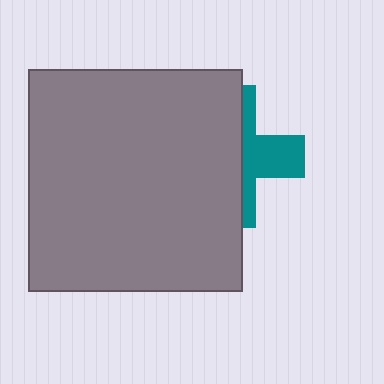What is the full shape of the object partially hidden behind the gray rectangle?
The partially hidden object is a teal cross.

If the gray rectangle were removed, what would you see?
You would see the complete teal cross.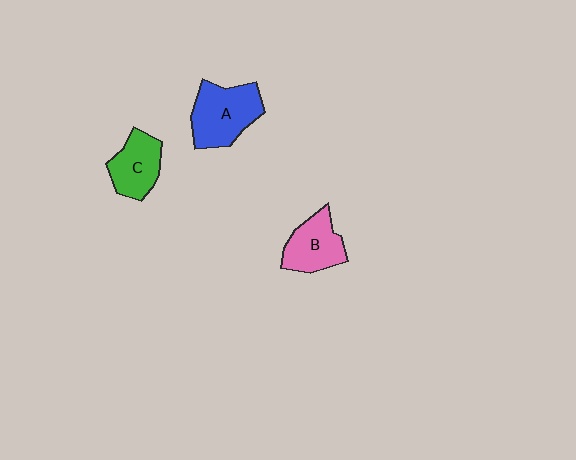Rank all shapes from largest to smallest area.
From largest to smallest: A (blue), B (pink), C (green).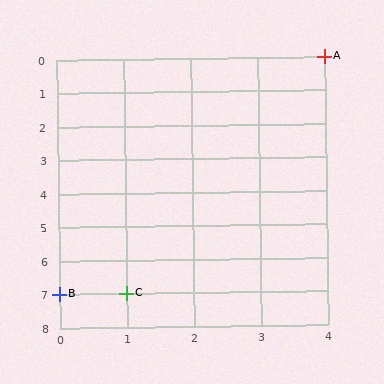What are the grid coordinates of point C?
Point C is at grid coordinates (1, 7).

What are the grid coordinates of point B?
Point B is at grid coordinates (0, 7).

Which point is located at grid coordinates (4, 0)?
Point A is at (4, 0).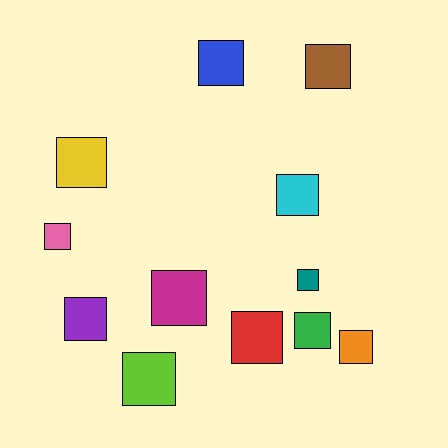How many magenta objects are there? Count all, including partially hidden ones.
There is 1 magenta object.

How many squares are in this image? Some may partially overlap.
There are 12 squares.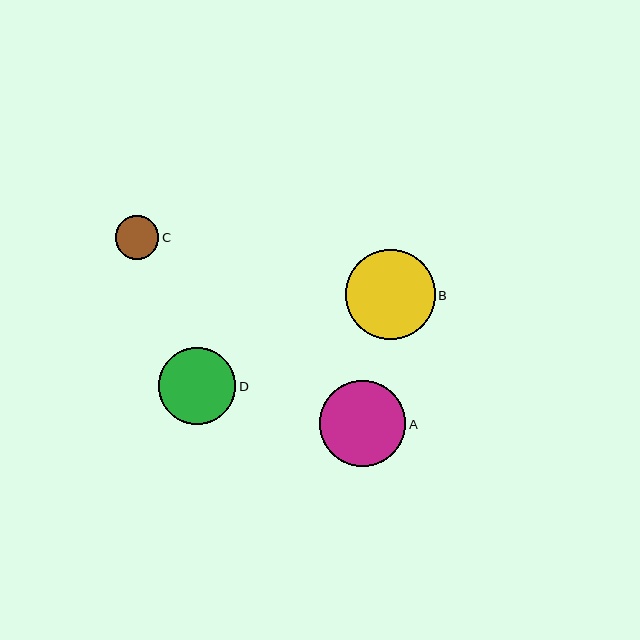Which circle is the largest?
Circle B is the largest with a size of approximately 90 pixels.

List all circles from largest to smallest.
From largest to smallest: B, A, D, C.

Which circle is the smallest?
Circle C is the smallest with a size of approximately 43 pixels.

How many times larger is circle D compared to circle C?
Circle D is approximately 1.8 times the size of circle C.